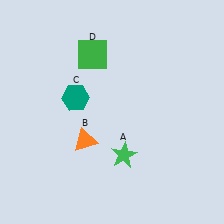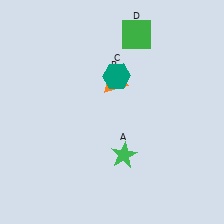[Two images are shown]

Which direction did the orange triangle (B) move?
The orange triangle (B) moved up.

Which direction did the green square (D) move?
The green square (D) moved right.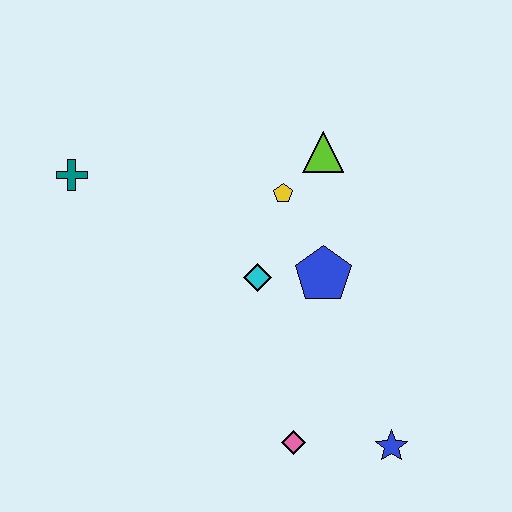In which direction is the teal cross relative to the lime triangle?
The teal cross is to the left of the lime triangle.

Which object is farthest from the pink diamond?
The teal cross is farthest from the pink diamond.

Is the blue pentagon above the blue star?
Yes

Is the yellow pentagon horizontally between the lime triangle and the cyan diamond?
Yes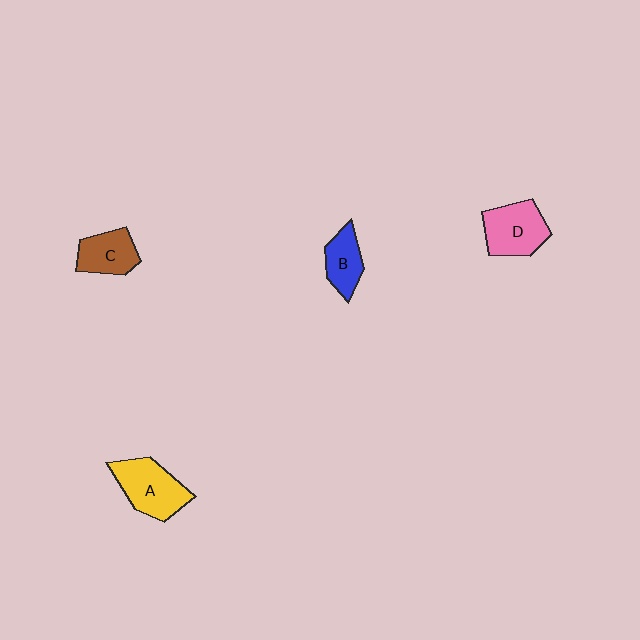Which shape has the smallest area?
Shape B (blue).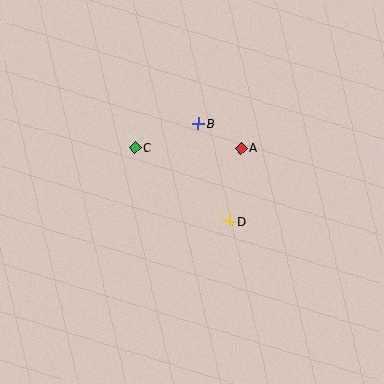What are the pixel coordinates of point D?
Point D is at (229, 221).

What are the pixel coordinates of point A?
Point A is at (241, 148).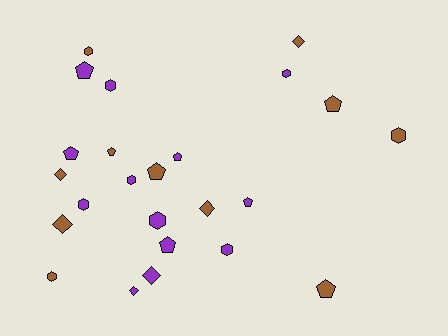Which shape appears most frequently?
Pentagon, with 9 objects.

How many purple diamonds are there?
There are 2 purple diamonds.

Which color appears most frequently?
Purple, with 13 objects.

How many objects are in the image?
There are 24 objects.